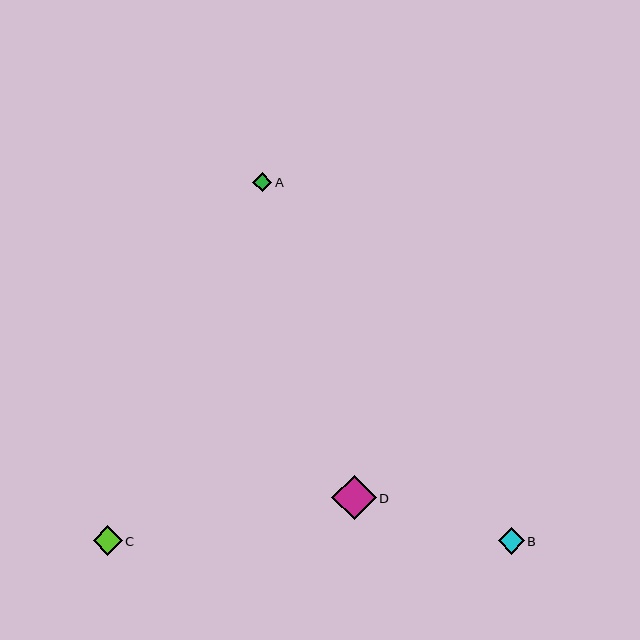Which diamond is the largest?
Diamond D is the largest with a size of approximately 44 pixels.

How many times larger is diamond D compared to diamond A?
Diamond D is approximately 2.3 times the size of diamond A.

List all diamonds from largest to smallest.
From largest to smallest: D, C, B, A.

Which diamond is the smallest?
Diamond A is the smallest with a size of approximately 19 pixels.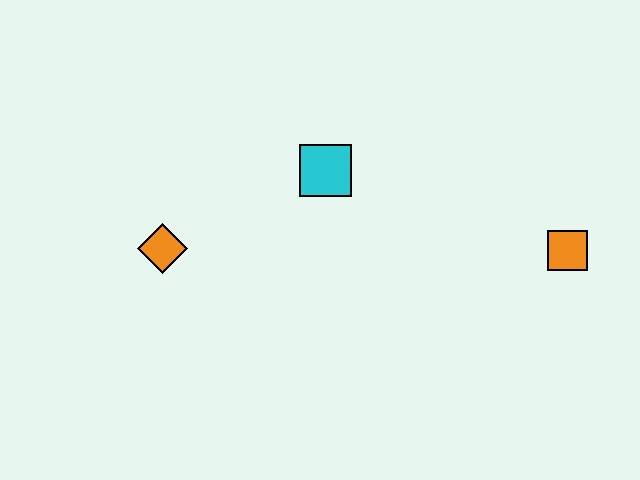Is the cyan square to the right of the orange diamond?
Yes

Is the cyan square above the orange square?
Yes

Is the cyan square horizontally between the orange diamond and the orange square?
Yes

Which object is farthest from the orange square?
The orange diamond is farthest from the orange square.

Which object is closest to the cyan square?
The orange diamond is closest to the cyan square.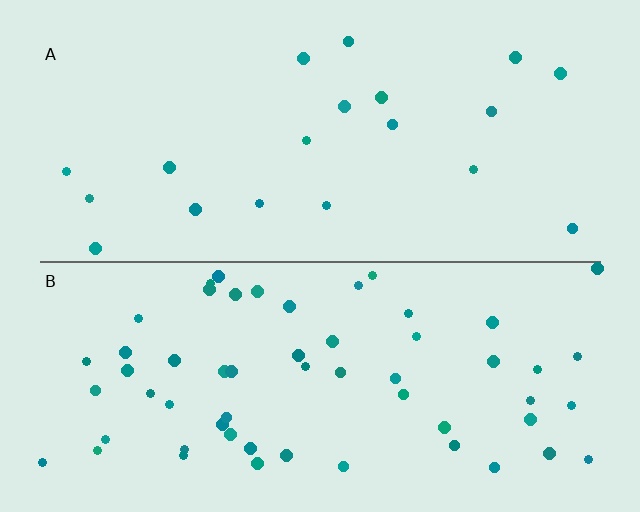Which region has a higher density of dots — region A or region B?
B (the bottom).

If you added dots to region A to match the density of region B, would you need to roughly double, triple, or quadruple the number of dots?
Approximately triple.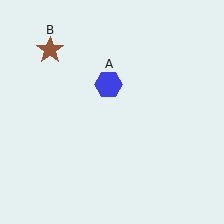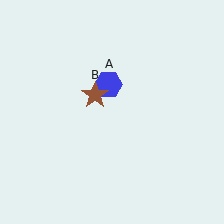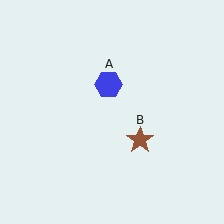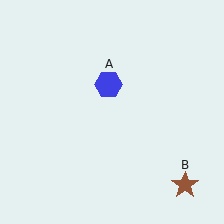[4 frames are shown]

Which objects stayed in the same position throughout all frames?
Blue hexagon (object A) remained stationary.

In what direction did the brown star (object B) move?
The brown star (object B) moved down and to the right.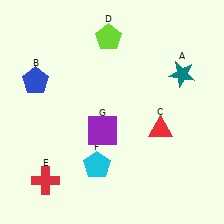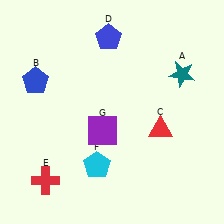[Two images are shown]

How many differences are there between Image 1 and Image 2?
There is 1 difference between the two images.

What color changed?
The pentagon (D) changed from lime in Image 1 to blue in Image 2.